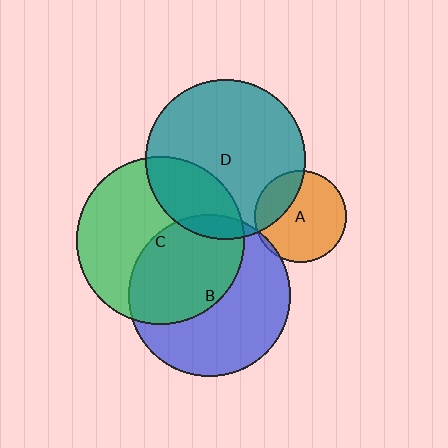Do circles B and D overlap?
Yes.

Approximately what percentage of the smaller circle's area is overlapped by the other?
Approximately 5%.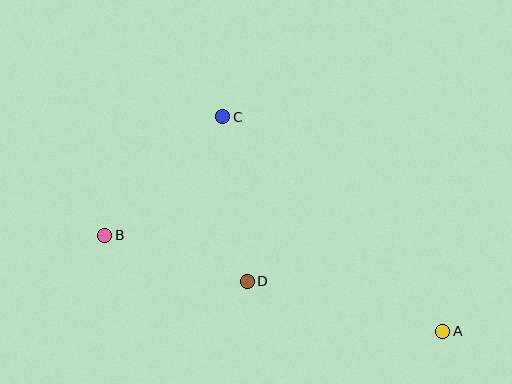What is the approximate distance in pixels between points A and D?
The distance between A and D is approximately 202 pixels.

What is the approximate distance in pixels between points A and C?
The distance between A and C is approximately 307 pixels.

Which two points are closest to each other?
Points B and D are closest to each other.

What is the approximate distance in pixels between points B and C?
The distance between B and C is approximately 167 pixels.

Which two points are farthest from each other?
Points A and B are farthest from each other.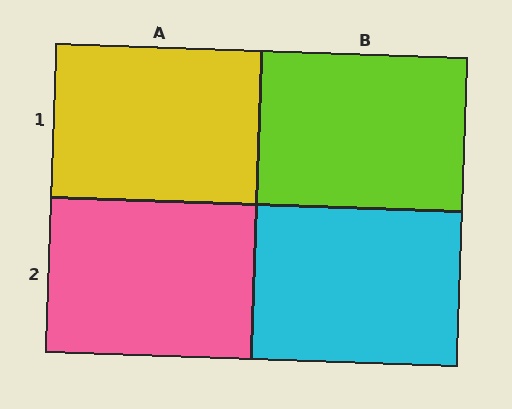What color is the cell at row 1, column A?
Yellow.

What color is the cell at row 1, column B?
Lime.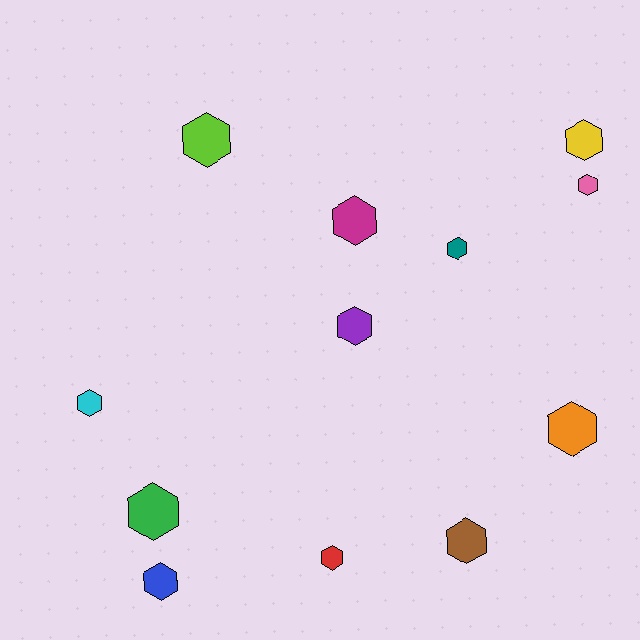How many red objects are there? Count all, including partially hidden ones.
There is 1 red object.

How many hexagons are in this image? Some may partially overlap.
There are 12 hexagons.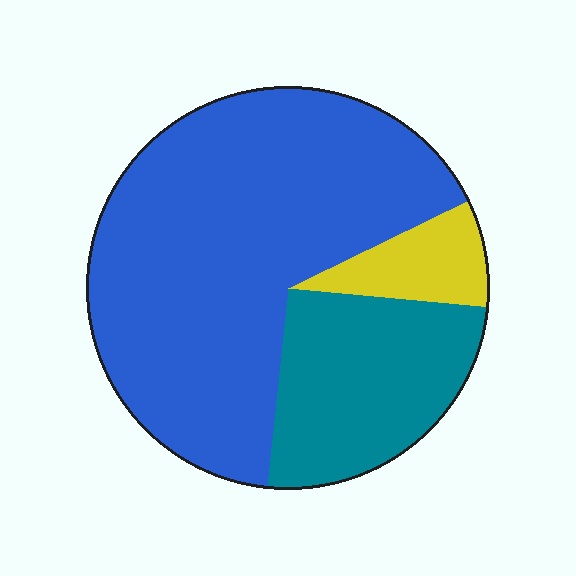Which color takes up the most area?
Blue, at roughly 65%.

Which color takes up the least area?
Yellow, at roughly 10%.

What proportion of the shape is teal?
Teal takes up about one quarter (1/4) of the shape.